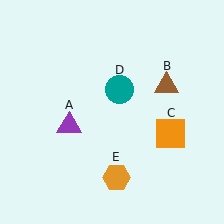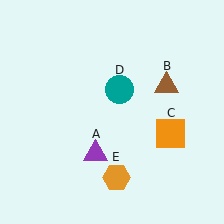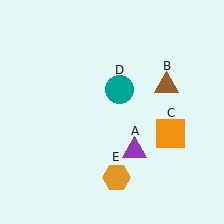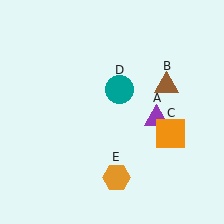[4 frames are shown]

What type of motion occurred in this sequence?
The purple triangle (object A) rotated counterclockwise around the center of the scene.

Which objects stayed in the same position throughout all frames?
Brown triangle (object B) and orange square (object C) and teal circle (object D) and orange hexagon (object E) remained stationary.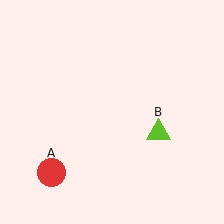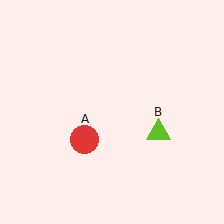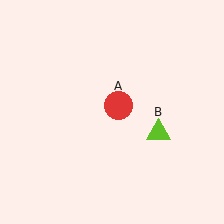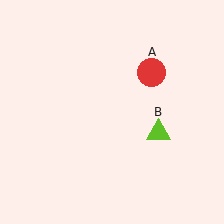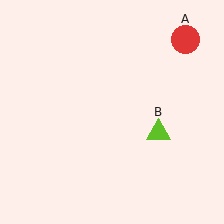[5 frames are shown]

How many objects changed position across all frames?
1 object changed position: red circle (object A).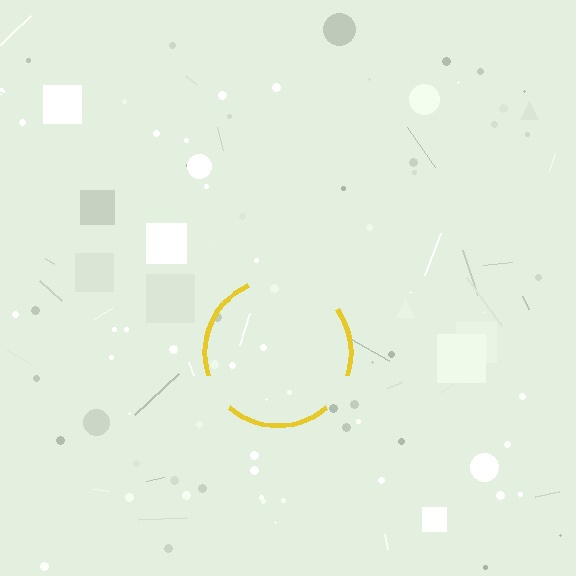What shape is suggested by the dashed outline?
The dashed outline suggests a circle.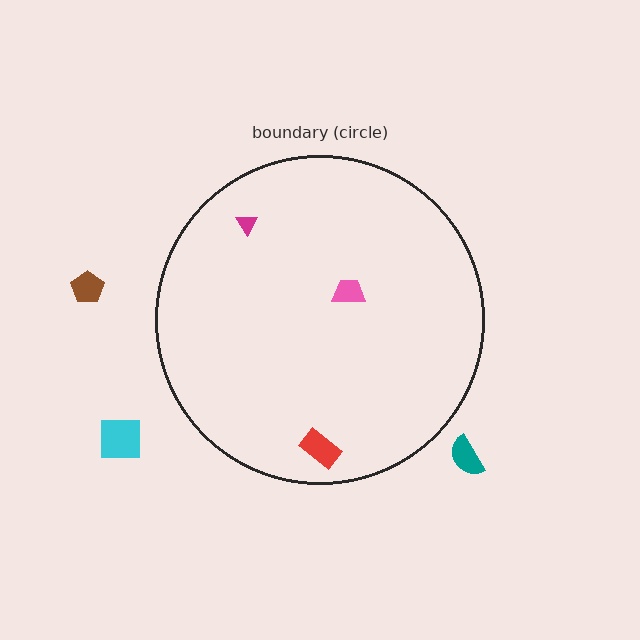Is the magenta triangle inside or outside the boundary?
Inside.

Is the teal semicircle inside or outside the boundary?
Outside.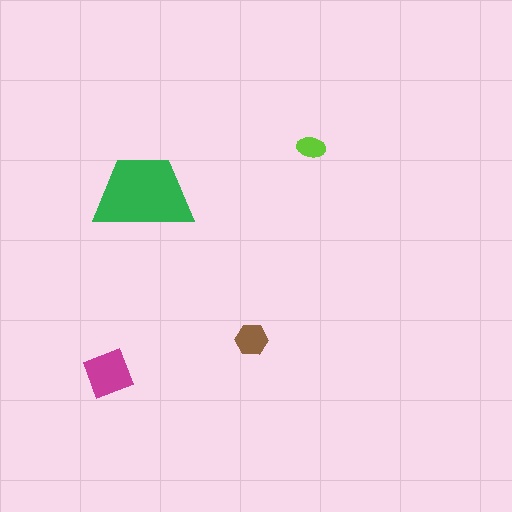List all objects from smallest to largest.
The lime ellipse, the brown hexagon, the magenta diamond, the green trapezoid.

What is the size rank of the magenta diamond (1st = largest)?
2nd.